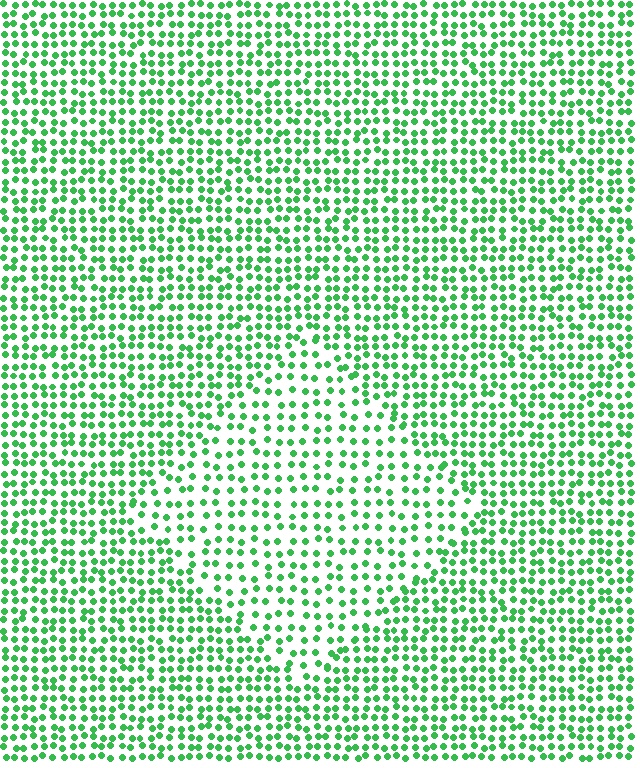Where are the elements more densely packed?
The elements are more densely packed outside the diamond boundary.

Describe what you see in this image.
The image contains small green elements arranged at two different densities. A diamond-shaped region is visible where the elements are less densely packed than the surrounding area.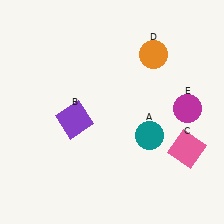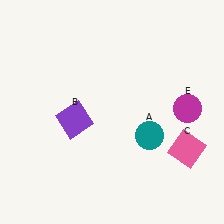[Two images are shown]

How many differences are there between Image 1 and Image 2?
There is 1 difference between the two images.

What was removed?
The orange circle (D) was removed in Image 2.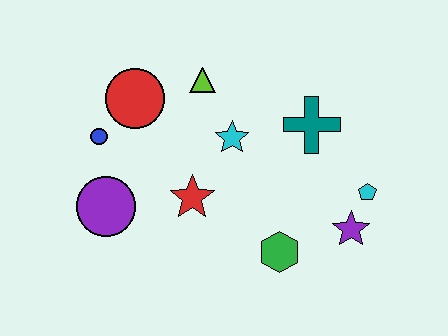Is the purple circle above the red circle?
No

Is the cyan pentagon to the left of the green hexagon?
No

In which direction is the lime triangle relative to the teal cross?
The lime triangle is to the left of the teal cross.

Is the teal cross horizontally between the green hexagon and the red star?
No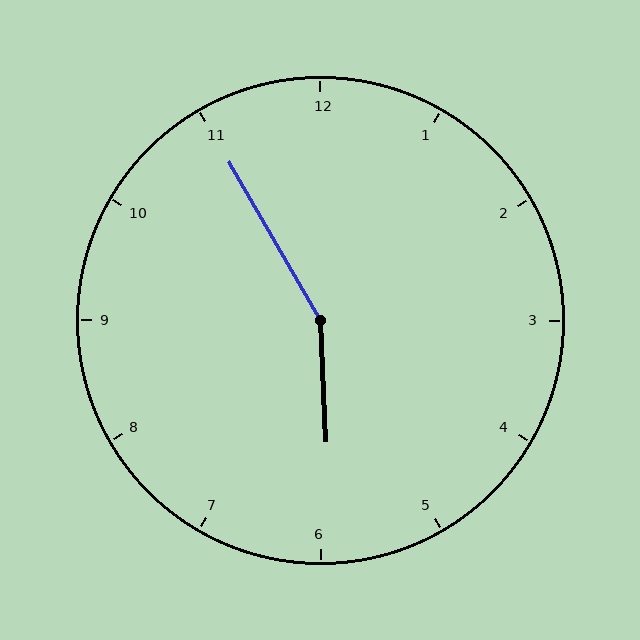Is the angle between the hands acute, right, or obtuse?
It is obtuse.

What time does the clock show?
5:55.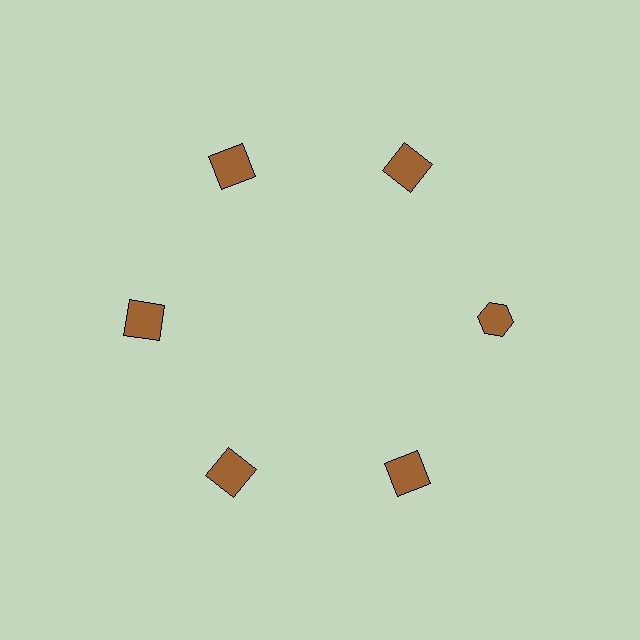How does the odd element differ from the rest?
It has a different shape: hexagon instead of square.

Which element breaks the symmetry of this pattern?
The brown hexagon at roughly the 3 o'clock position breaks the symmetry. All other shapes are brown squares.